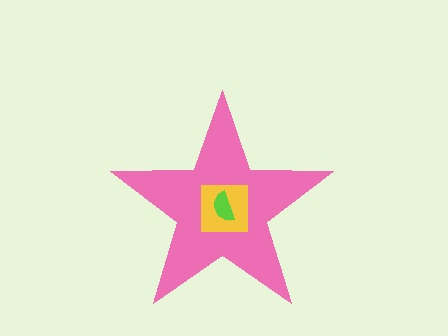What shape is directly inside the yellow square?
The lime semicircle.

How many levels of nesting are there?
3.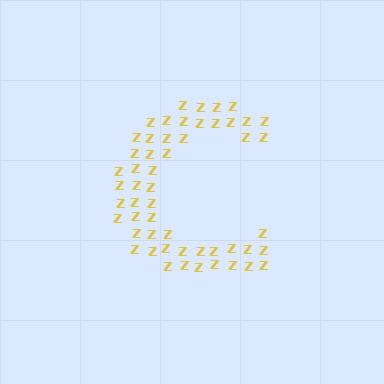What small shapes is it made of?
It is made of small letter Z's.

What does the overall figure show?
The overall figure shows the letter C.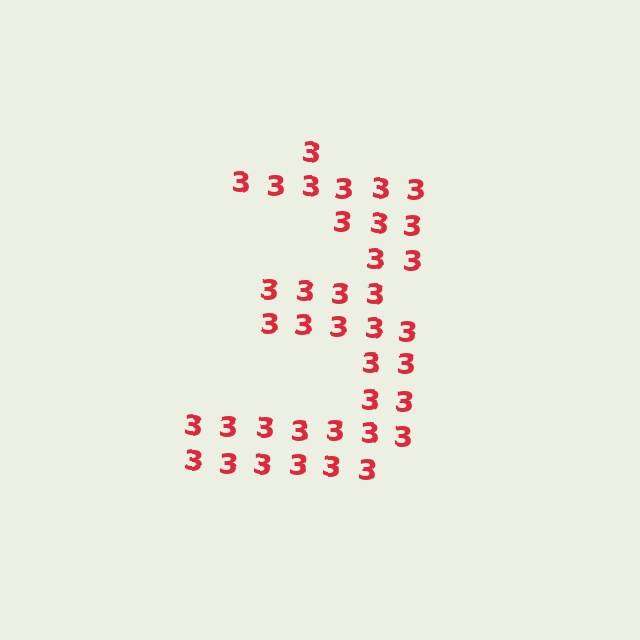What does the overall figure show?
The overall figure shows the digit 3.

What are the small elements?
The small elements are digit 3's.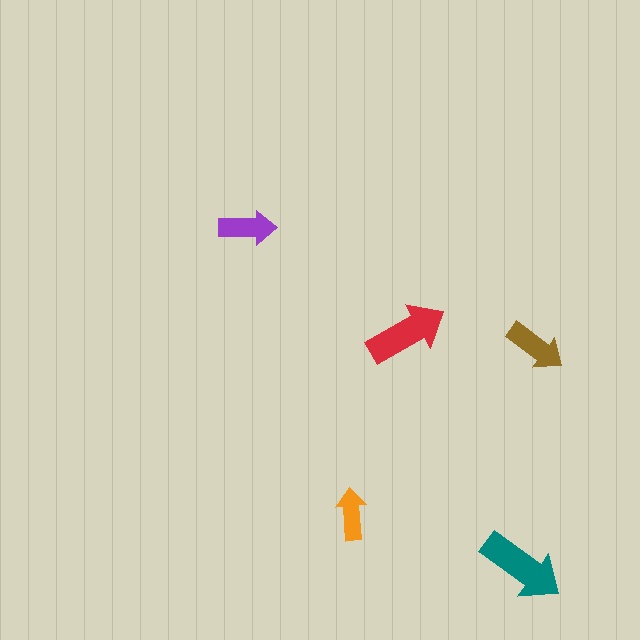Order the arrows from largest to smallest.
the teal one, the red one, the brown one, the purple one, the orange one.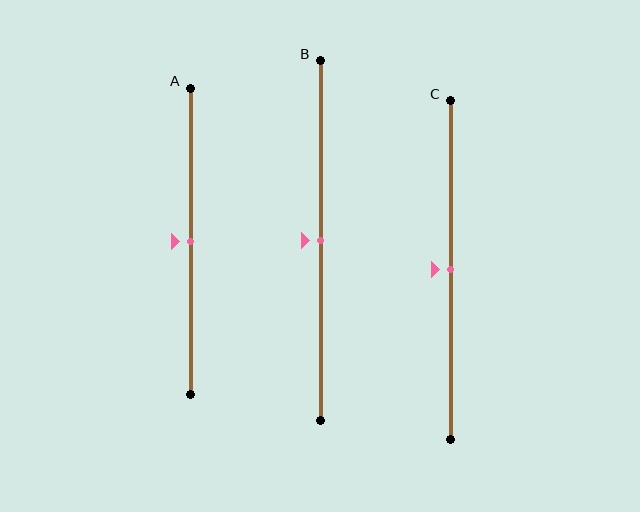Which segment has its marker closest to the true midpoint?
Segment A has its marker closest to the true midpoint.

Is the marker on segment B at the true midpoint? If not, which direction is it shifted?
Yes, the marker on segment B is at the true midpoint.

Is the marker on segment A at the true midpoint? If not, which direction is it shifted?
Yes, the marker on segment A is at the true midpoint.